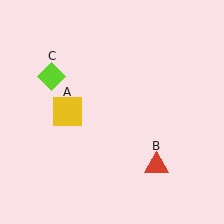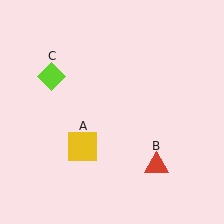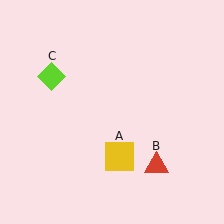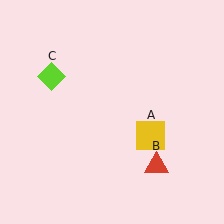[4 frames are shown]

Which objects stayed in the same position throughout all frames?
Red triangle (object B) and lime diamond (object C) remained stationary.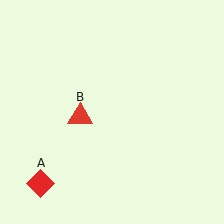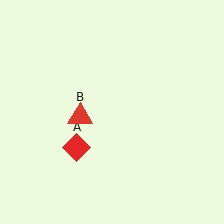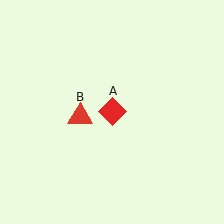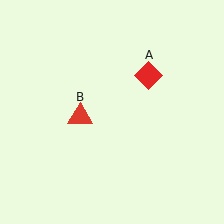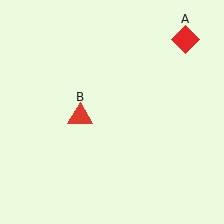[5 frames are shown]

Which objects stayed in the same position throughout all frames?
Red triangle (object B) remained stationary.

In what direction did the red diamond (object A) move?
The red diamond (object A) moved up and to the right.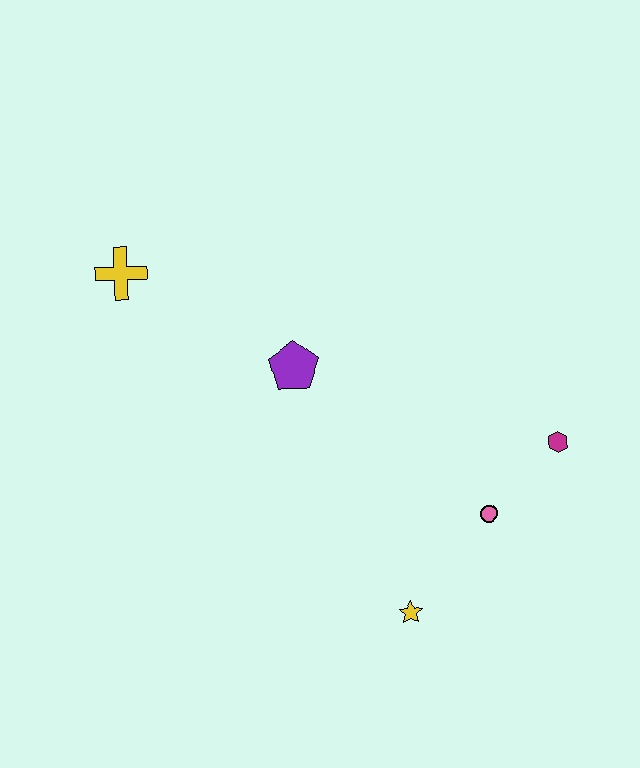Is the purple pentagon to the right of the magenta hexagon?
No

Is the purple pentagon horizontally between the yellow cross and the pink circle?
Yes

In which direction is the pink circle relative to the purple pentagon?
The pink circle is to the right of the purple pentagon.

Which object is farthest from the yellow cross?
The magenta hexagon is farthest from the yellow cross.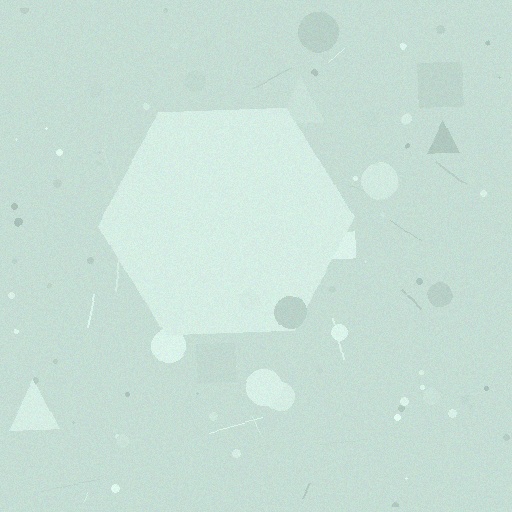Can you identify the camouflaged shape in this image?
The camouflaged shape is a hexagon.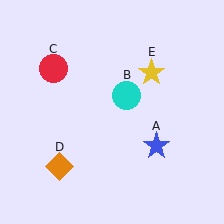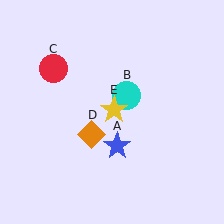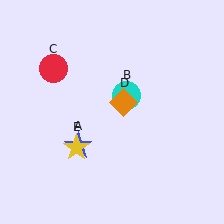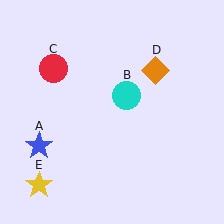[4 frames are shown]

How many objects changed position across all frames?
3 objects changed position: blue star (object A), orange diamond (object D), yellow star (object E).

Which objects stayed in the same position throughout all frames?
Cyan circle (object B) and red circle (object C) remained stationary.